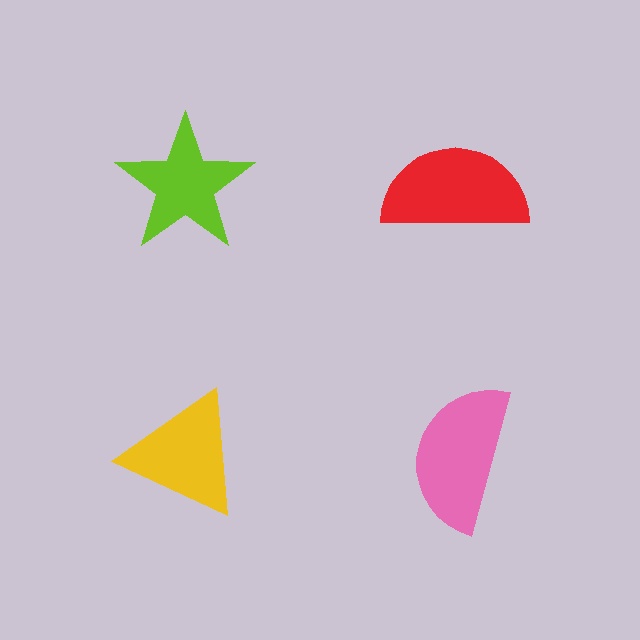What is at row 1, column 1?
A lime star.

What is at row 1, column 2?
A red semicircle.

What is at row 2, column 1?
A yellow triangle.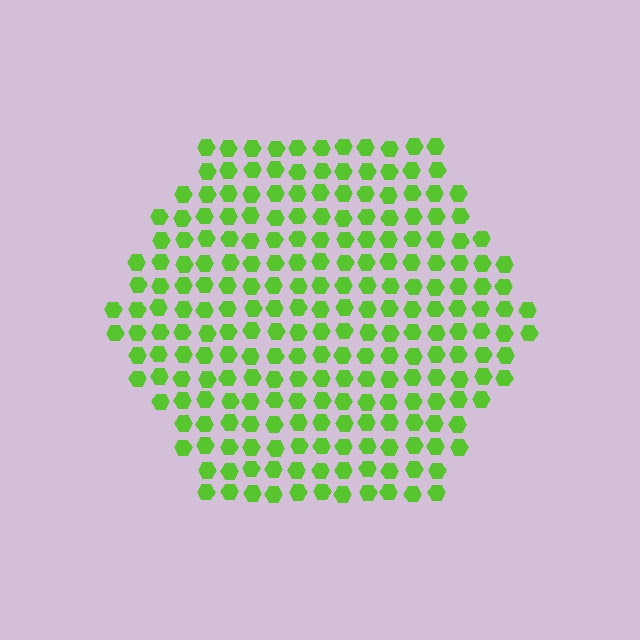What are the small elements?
The small elements are hexagons.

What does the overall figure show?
The overall figure shows a hexagon.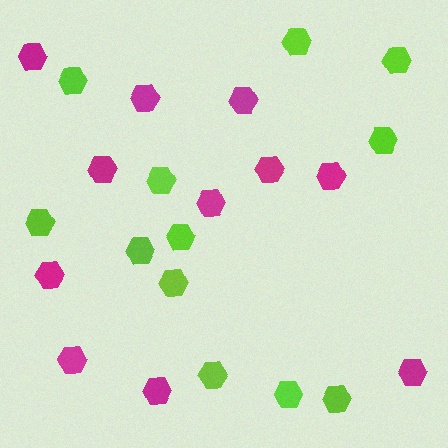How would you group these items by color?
There are 2 groups: one group of magenta hexagons (11) and one group of lime hexagons (12).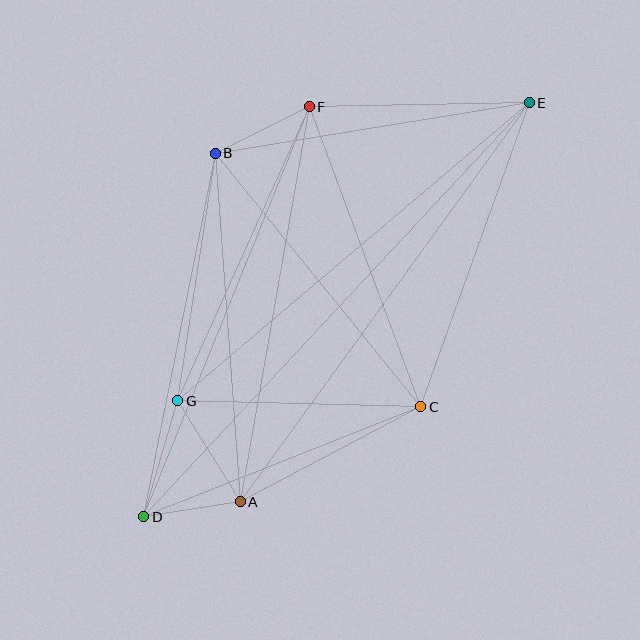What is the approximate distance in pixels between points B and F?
The distance between B and F is approximately 105 pixels.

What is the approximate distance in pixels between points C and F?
The distance between C and F is approximately 320 pixels.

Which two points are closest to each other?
Points A and D are closest to each other.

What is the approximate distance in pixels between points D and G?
The distance between D and G is approximately 121 pixels.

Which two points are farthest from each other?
Points D and E are farthest from each other.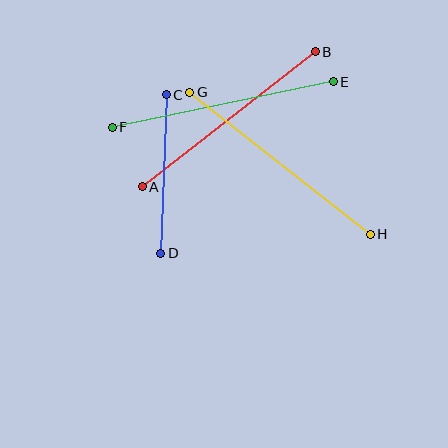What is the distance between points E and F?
The distance is approximately 226 pixels.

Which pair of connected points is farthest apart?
Points G and H are farthest apart.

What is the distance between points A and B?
The distance is approximately 220 pixels.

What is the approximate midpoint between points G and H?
The midpoint is at approximately (280, 163) pixels.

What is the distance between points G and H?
The distance is approximately 230 pixels.